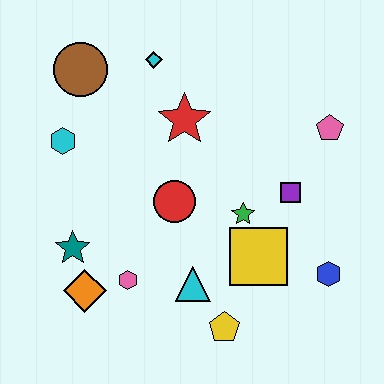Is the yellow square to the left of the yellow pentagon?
No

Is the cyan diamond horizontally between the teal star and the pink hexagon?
No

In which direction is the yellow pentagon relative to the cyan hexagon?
The yellow pentagon is below the cyan hexagon.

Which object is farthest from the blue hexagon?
The brown circle is farthest from the blue hexagon.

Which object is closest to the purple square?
The green star is closest to the purple square.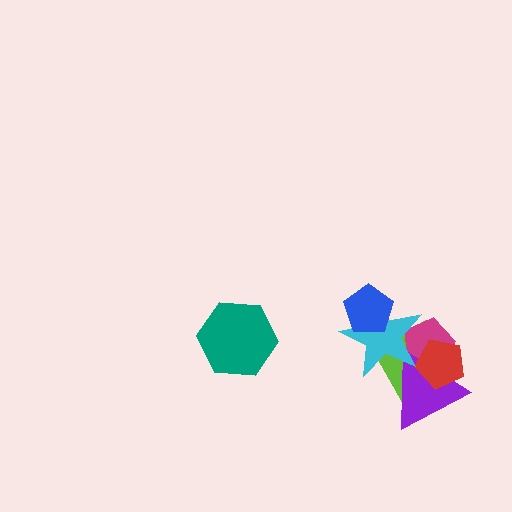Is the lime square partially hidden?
Yes, it is partially covered by another shape.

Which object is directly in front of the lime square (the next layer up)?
The magenta pentagon is directly in front of the lime square.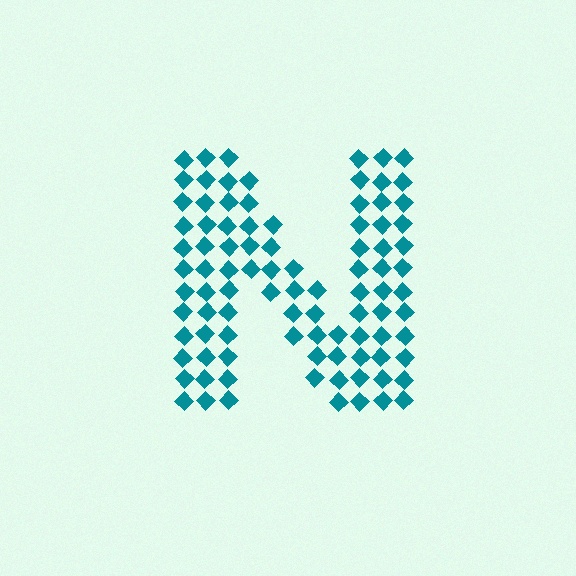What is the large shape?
The large shape is the letter N.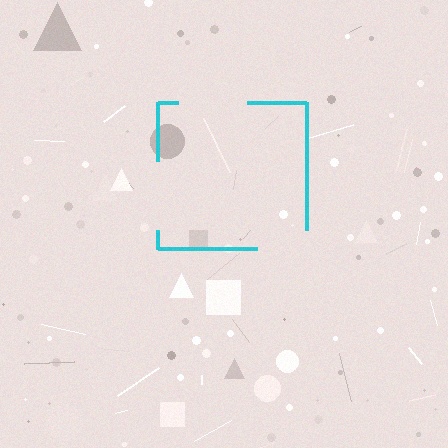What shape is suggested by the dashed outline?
The dashed outline suggests a square.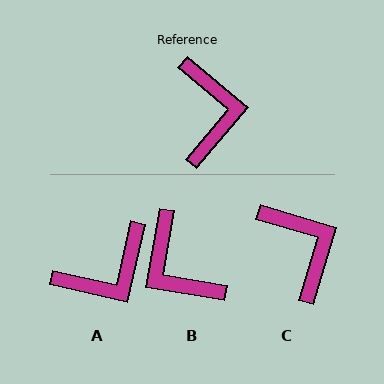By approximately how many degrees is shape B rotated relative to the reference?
Approximately 150 degrees clockwise.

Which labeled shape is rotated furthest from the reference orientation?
B, about 150 degrees away.